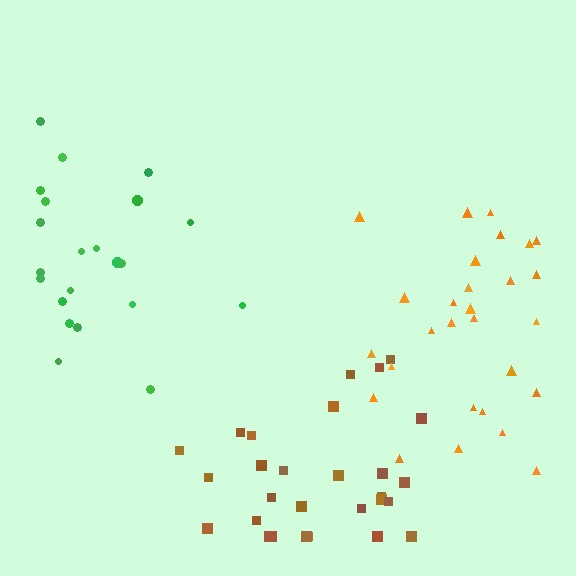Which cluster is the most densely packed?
Orange.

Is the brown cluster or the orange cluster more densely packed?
Orange.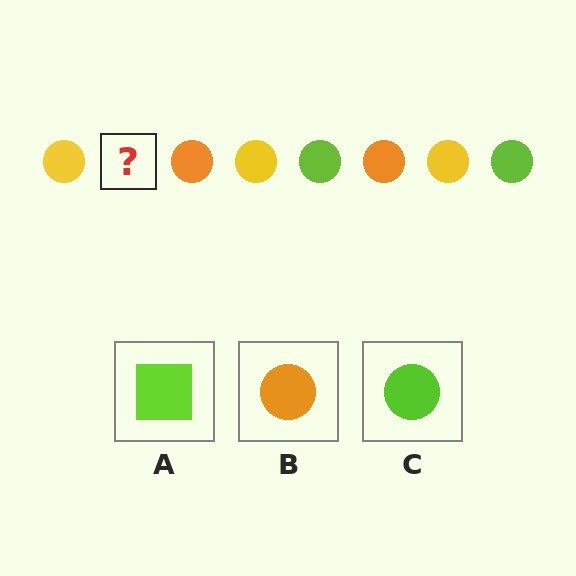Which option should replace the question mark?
Option C.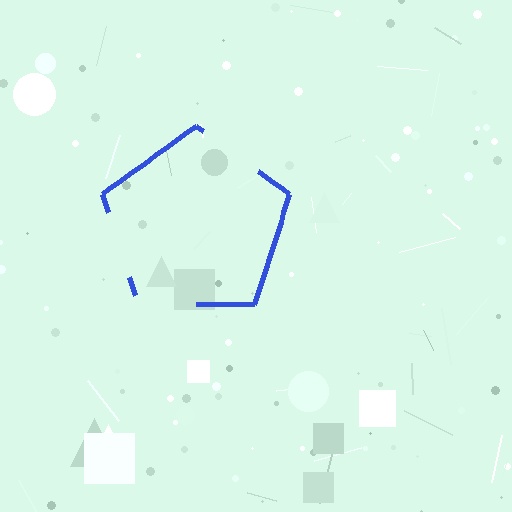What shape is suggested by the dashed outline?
The dashed outline suggests a pentagon.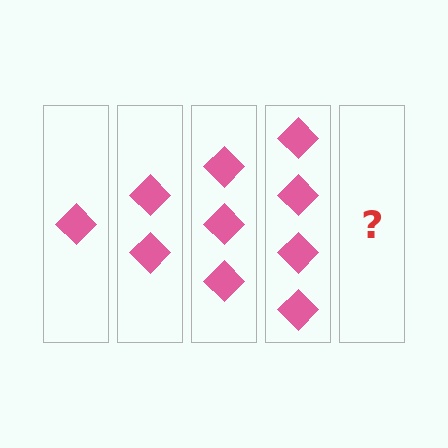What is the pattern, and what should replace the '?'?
The pattern is that each step adds one more diamond. The '?' should be 5 diamonds.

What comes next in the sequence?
The next element should be 5 diamonds.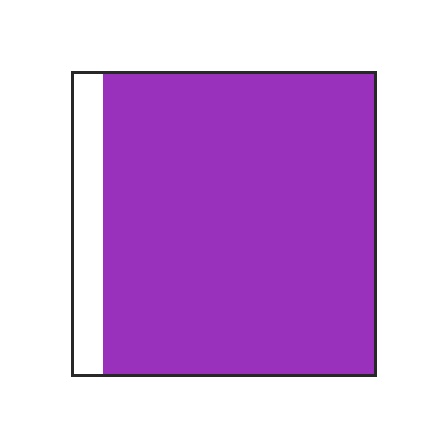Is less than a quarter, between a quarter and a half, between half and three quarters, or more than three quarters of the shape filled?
More than three quarters.